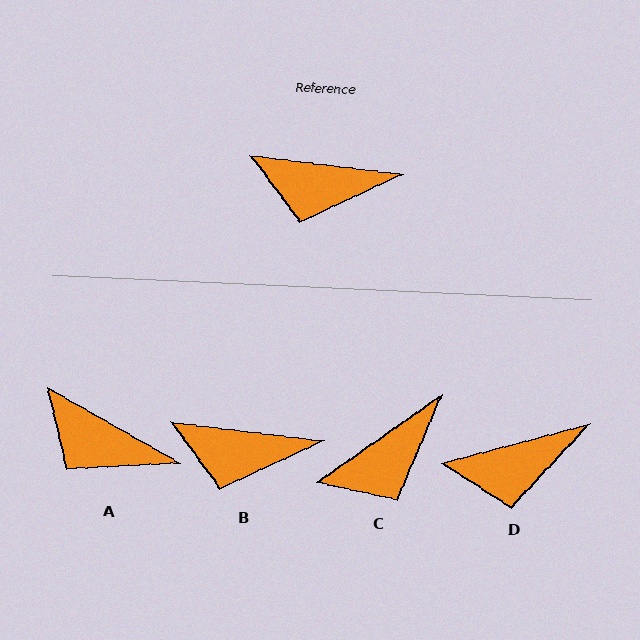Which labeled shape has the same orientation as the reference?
B.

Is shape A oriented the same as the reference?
No, it is off by about 23 degrees.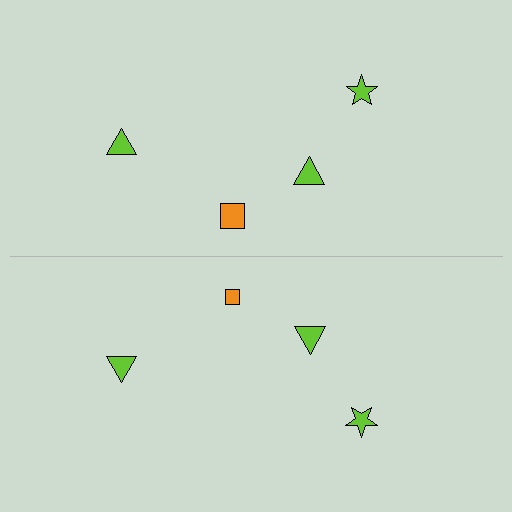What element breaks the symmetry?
The orange square on the bottom side has a different size than its mirror counterpart.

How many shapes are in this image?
There are 8 shapes in this image.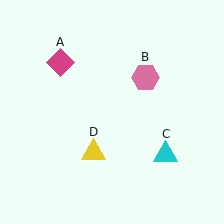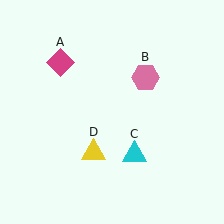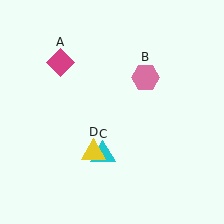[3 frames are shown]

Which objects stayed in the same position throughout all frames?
Magenta diamond (object A) and pink hexagon (object B) and yellow triangle (object D) remained stationary.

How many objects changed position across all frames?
1 object changed position: cyan triangle (object C).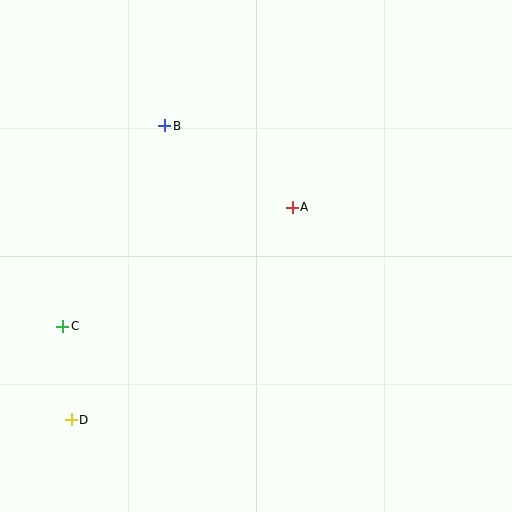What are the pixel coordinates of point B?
Point B is at (165, 126).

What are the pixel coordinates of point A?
Point A is at (292, 207).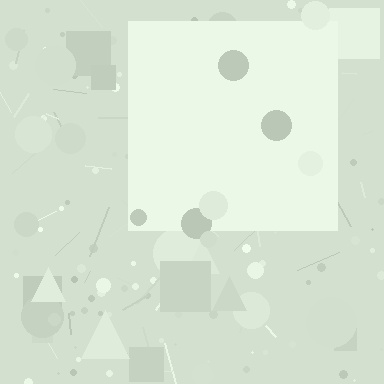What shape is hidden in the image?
A square is hidden in the image.